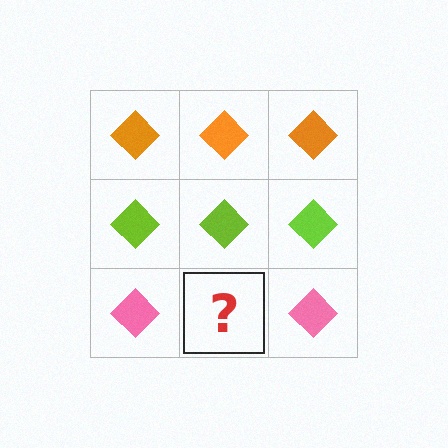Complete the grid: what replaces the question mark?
The question mark should be replaced with a pink diamond.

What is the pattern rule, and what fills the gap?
The rule is that each row has a consistent color. The gap should be filled with a pink diamond.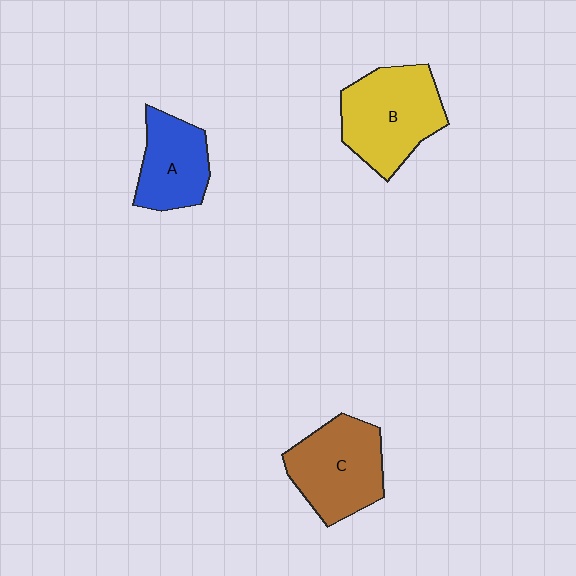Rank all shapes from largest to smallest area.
From largest to smallest: B (yellow), C (brown), A (blue).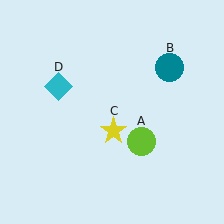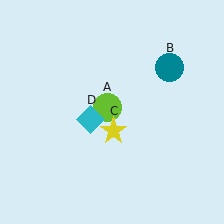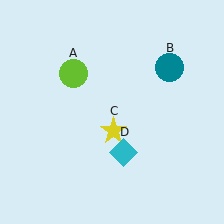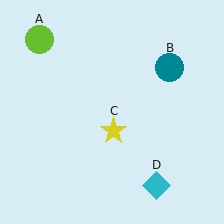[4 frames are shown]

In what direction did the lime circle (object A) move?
The lime circle (object A) moved up and to the left.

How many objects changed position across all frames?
2 objects changed position: lime circle (object A), cyan diamond (object D).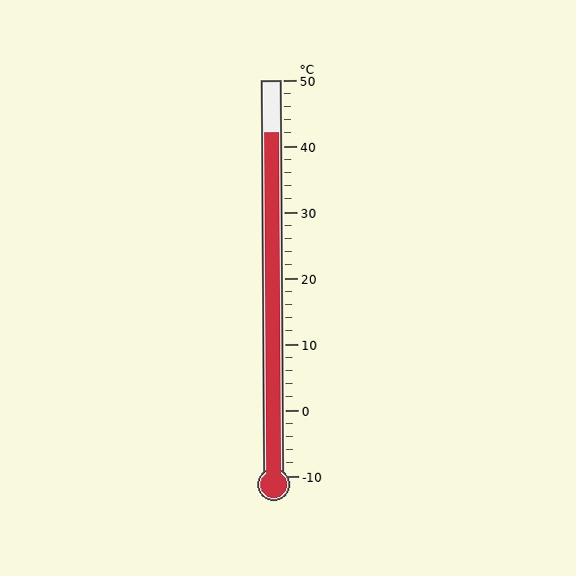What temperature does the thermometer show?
The thermometer shows approximately 42°C.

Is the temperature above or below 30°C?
The temperature is above 30°C.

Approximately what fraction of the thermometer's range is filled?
The thermometer is filled to approximately 85% of its range.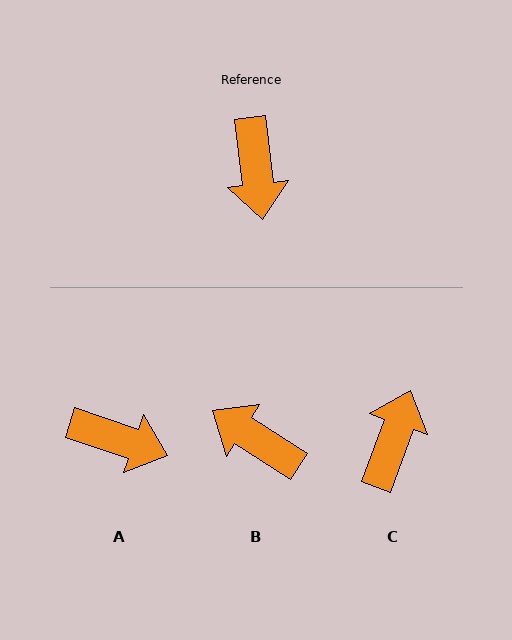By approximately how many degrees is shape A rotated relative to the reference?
Approximately 65 degrees counter-clockwise.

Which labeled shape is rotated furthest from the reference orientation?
C, about 153 degrees away.